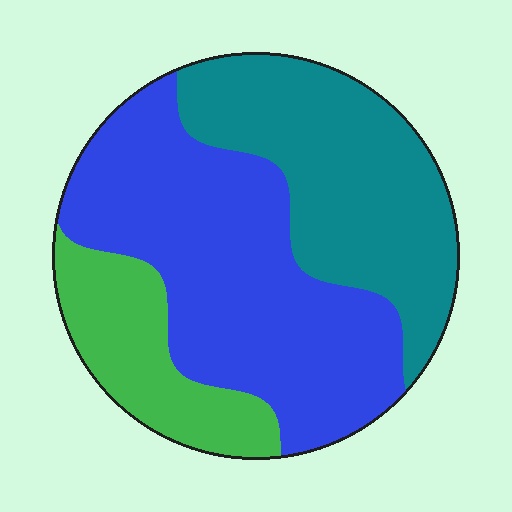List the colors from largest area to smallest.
From largest to smallest: blue, teal, green.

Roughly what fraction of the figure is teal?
Teal covers 35% of the figure.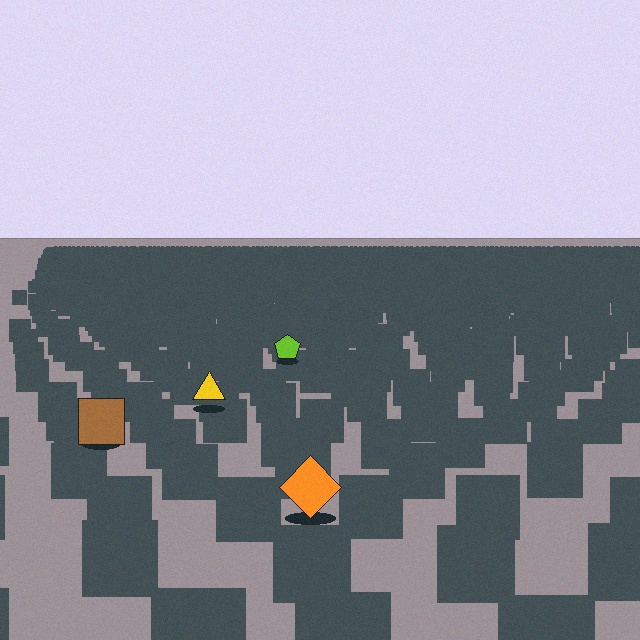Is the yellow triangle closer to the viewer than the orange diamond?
No. The orange diamond is closer — you can tell from the texture gradient: the ground texture is coarser near it.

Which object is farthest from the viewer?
The lime pentagon is farthest from the viewer. It appears smaller and the ground texture around it is denser.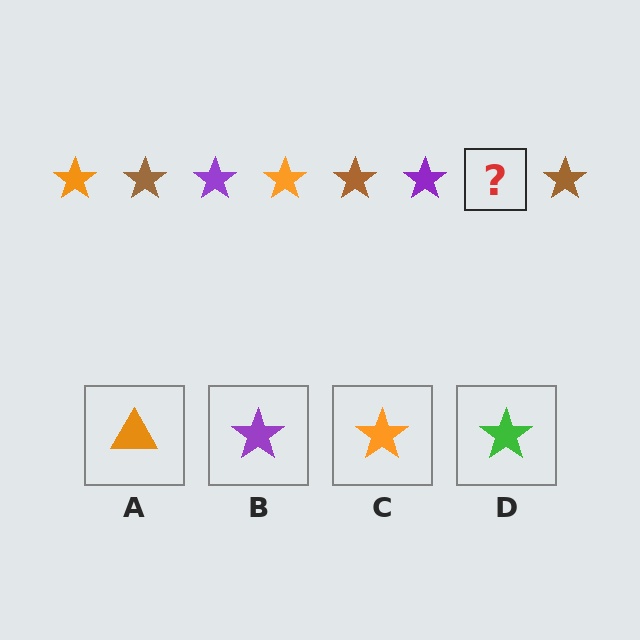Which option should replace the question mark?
Option C.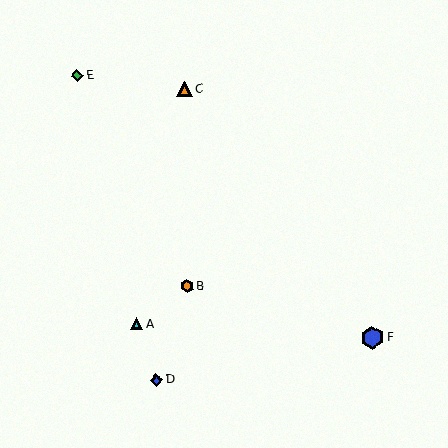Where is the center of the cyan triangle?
The center of the cyan triangle is at (137, 324).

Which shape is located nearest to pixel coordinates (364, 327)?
The blue hexagon (labeled F) at (372, 337) is nearest to that location.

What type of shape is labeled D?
Shape D is a blue diamond.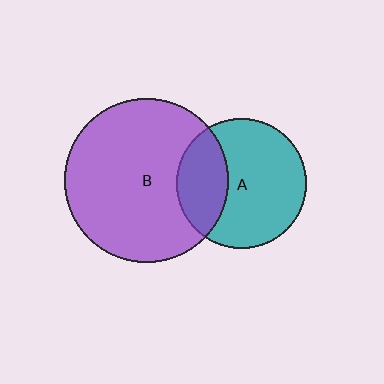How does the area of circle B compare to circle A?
Approximately 1.6 times.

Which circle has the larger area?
Circle B (purple).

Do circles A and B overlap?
Yes.